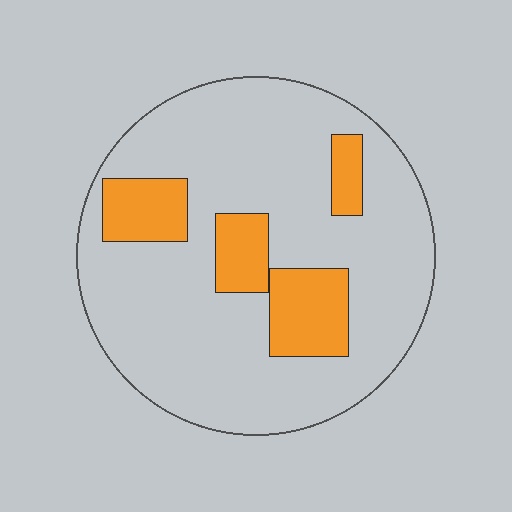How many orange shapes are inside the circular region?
4.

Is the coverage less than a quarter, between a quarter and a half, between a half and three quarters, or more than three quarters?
Less than a quarter.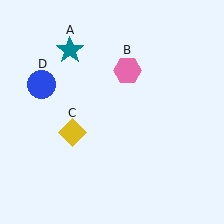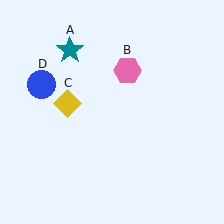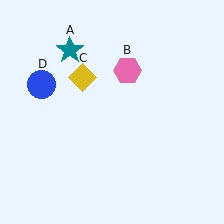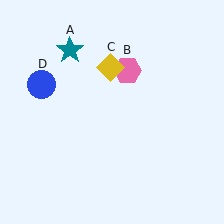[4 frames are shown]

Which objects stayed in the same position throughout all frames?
Teal star (object A) and pink hexagon (object B) and blue circle (object D) remained stationary.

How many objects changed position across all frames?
1 object changed position: yellow diamond (object C).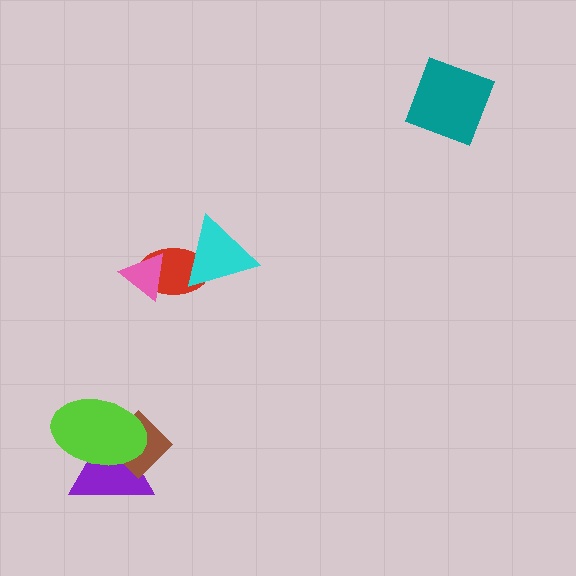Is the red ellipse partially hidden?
Yes, it is partially covered by another shape.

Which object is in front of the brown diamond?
The lime ellipse is in front of the brown diamond.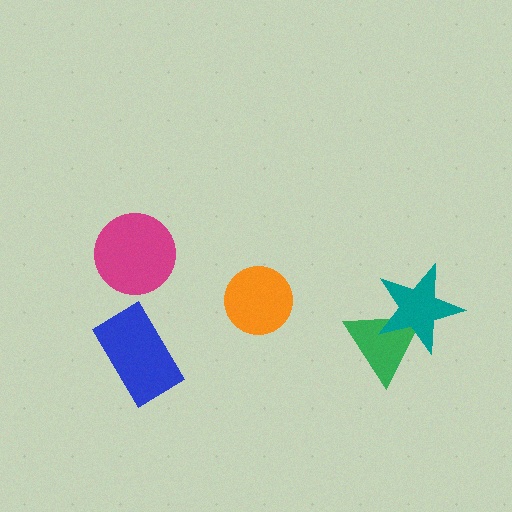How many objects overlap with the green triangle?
1 object overlaps with the green triangle.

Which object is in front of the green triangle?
The teal star is in front of the green triangle.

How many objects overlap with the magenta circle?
0 objects overlap with the magenta circle.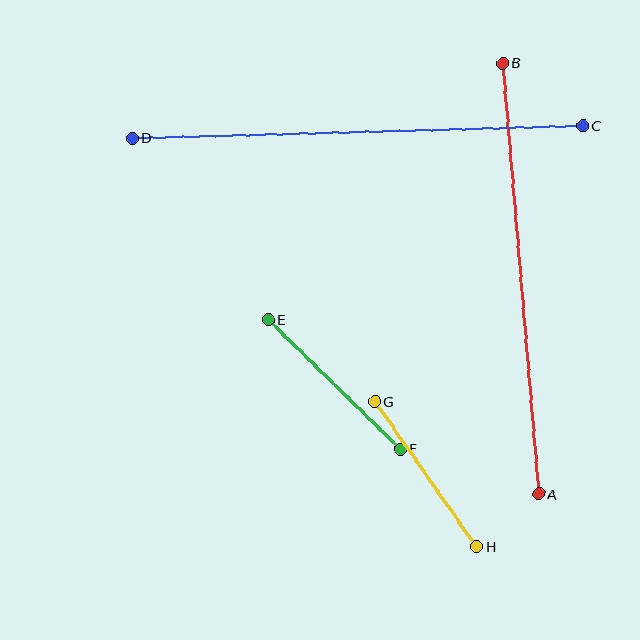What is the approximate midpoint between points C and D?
The midpoint is at approximately (357, 132) pixels.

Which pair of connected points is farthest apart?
Points C and D are farthest apart.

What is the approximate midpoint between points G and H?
The midpoint is at approximately (426, 474) pixels.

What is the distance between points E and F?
The distance is approximately 185 pixels.